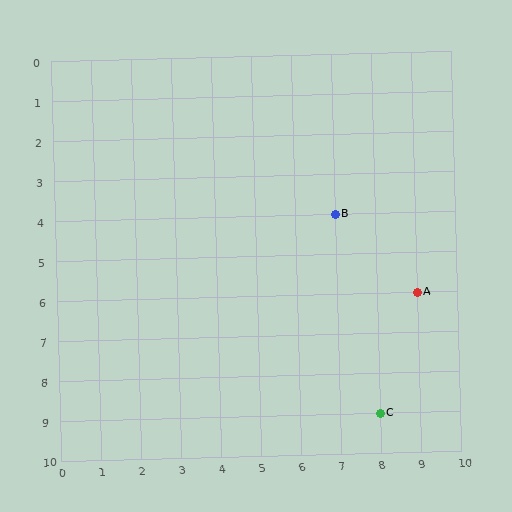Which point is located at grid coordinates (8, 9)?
Point C is at (8, 9).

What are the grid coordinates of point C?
Point C is at grid coordinates (8, 9).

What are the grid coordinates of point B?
Point B is at grid coordinates (7, 4).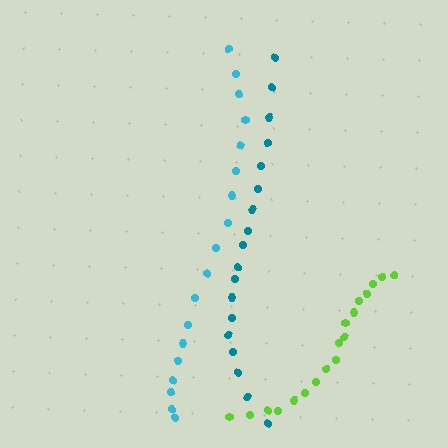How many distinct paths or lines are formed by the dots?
There are 3 distinct paths.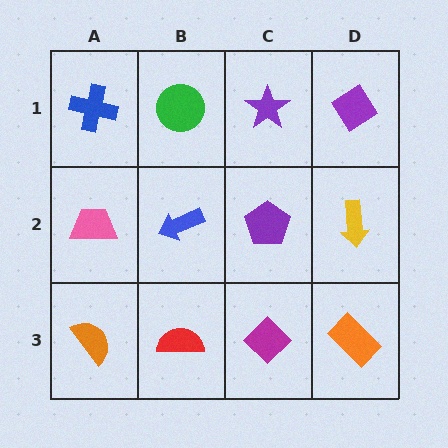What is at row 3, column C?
A magenta diamond.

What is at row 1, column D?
A purple diamond.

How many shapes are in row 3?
4 shapes.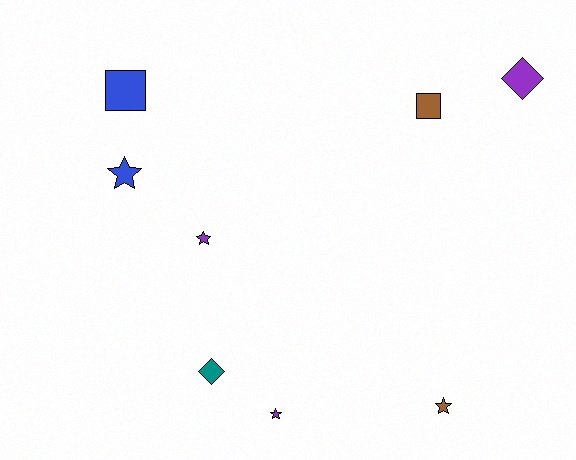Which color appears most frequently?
Purple, with 3 objects.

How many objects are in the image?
There are 8 objects.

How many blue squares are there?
There is 1 blue square.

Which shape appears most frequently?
Star, with 4 objects.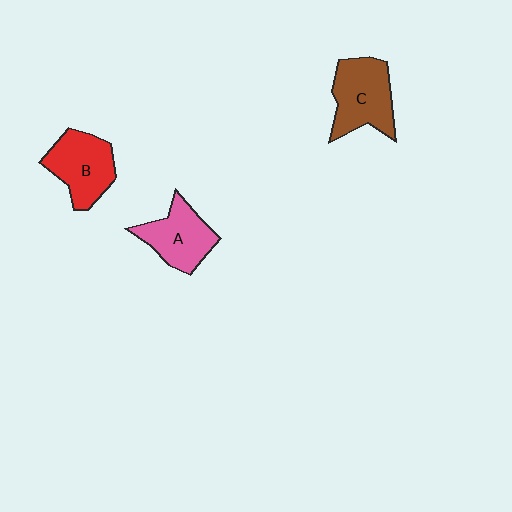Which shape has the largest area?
Shape C (brown).